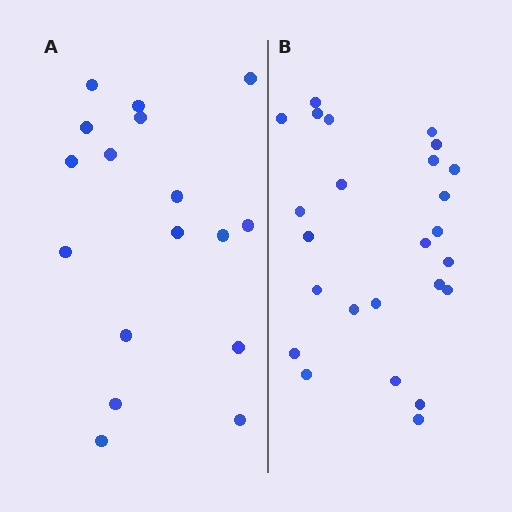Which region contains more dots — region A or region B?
Region B (the right region) has more dots.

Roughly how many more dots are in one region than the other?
Region B has roughly 8 or so more dots than region A.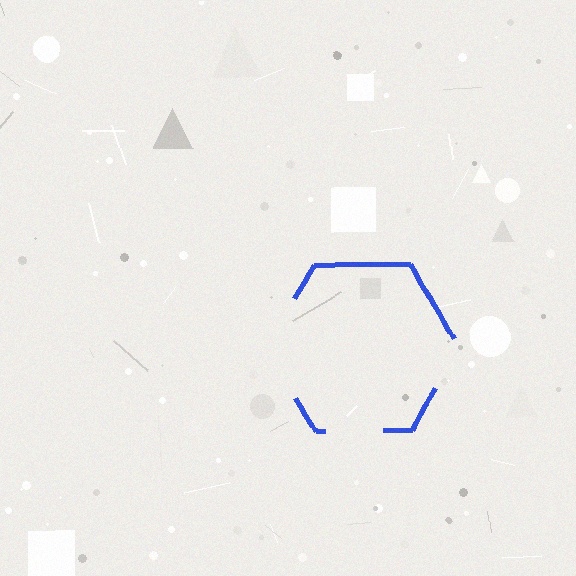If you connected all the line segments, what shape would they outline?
They would outline a hexagon.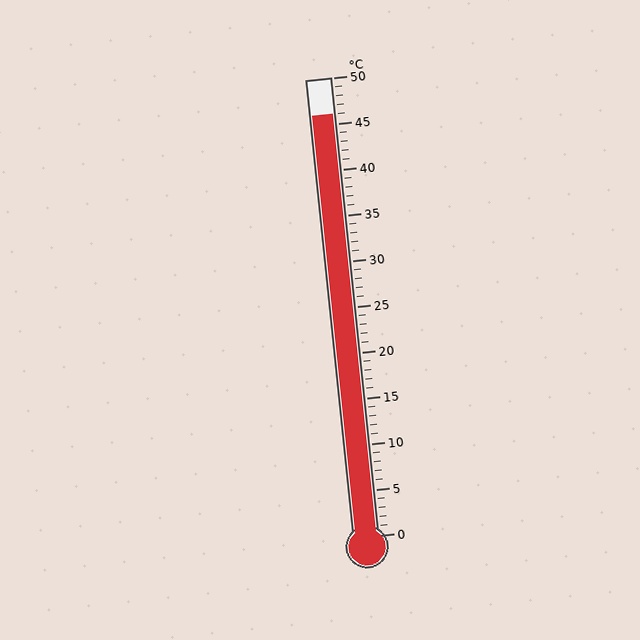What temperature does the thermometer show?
The thermometer shows approximately 46°C.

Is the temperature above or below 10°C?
The temperature is above 10°C.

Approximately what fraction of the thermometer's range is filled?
The thermometer is filled to approximately 90% of its range.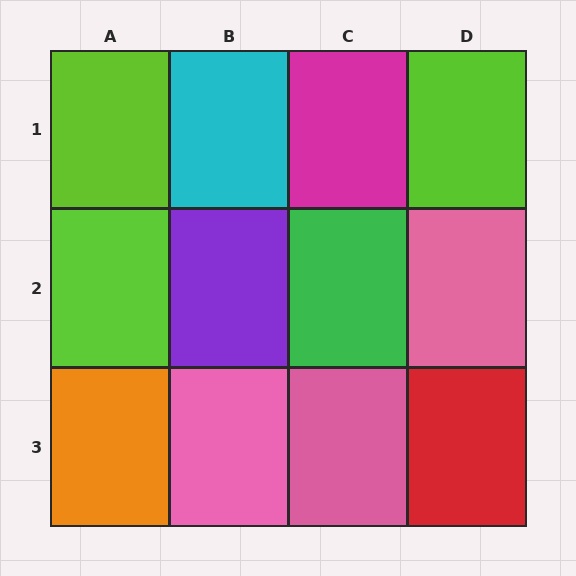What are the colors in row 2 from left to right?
Lime, purple, green, pink.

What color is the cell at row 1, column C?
Magenta.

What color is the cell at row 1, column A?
Lime.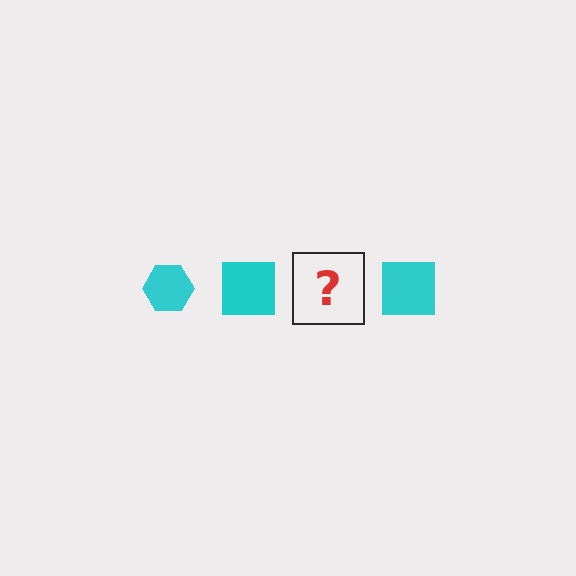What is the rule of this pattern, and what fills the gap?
The rule is that the pattern cycles through hexagon, square shapes in cyan. The gap should be filled with a cyan hexagon.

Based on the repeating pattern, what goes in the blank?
The blank should be a cyan hexagon.